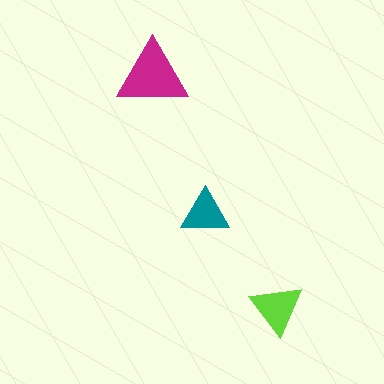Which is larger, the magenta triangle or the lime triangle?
The magenta one.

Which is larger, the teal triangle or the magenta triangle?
The magenta one.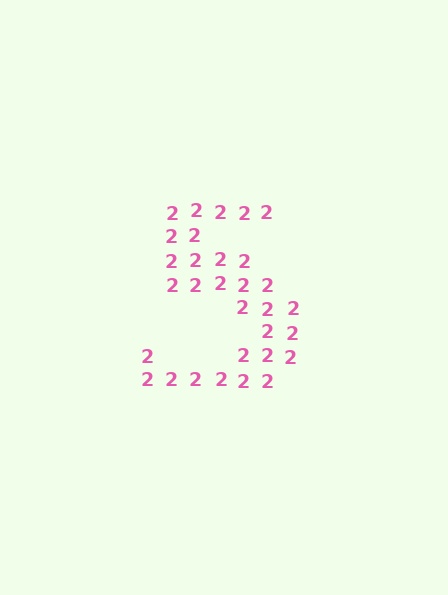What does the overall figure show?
The overall figure shows the digit 5.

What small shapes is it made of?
It is made of small digit 2's.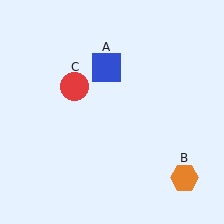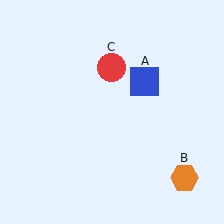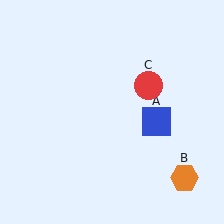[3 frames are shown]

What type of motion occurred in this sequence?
The blue square (object A), red circle (object C) rotated clockwise around the center of the scene.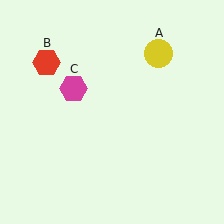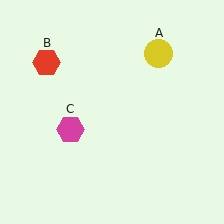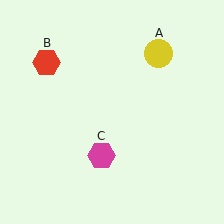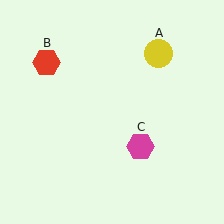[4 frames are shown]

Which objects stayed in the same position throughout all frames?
Yellow circle (object A) and red hexagon (object B) remained stationary.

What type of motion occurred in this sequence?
The magenta hexagon (object C) rotated counterclockwise around the center of the scene.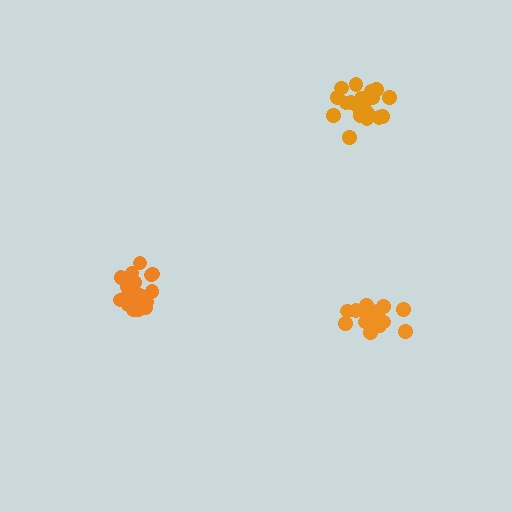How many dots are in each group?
Group 1: 20 dots, Group 2: 21 dots, Group 3: 17 dots (58 total).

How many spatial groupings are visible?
There are 3 spatial groupings.